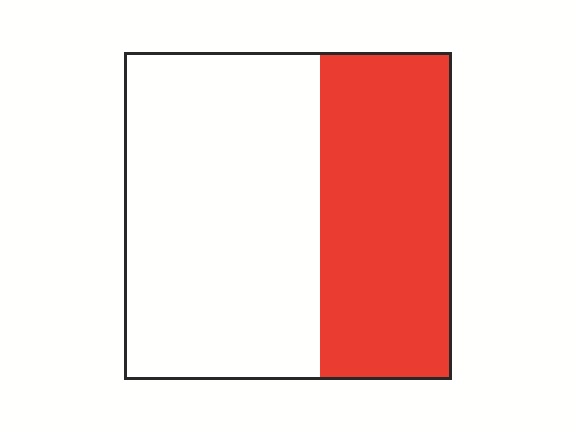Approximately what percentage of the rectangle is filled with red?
Approximately 40%.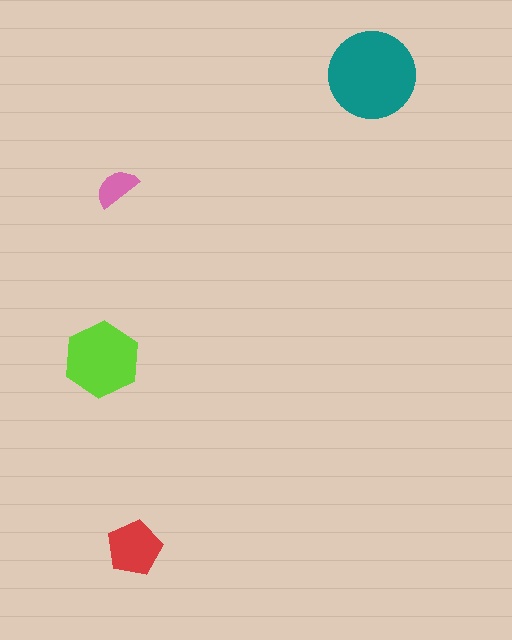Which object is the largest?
The teal circle.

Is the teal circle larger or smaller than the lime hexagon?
Larger.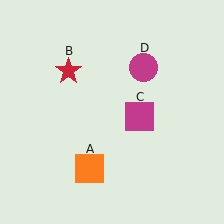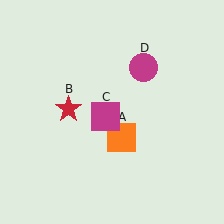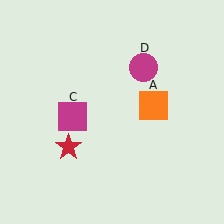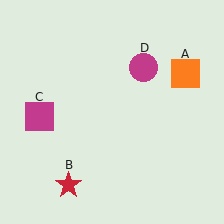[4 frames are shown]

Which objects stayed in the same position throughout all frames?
Magenta circle (object D) remained stationary.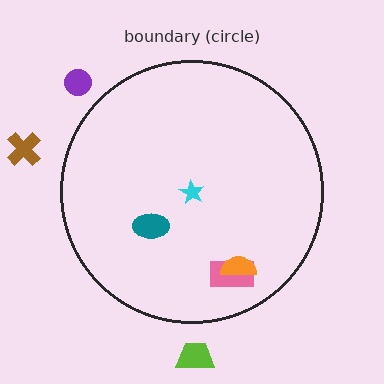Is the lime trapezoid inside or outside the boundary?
Outside.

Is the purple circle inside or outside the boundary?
Outside.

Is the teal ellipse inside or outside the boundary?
Inside.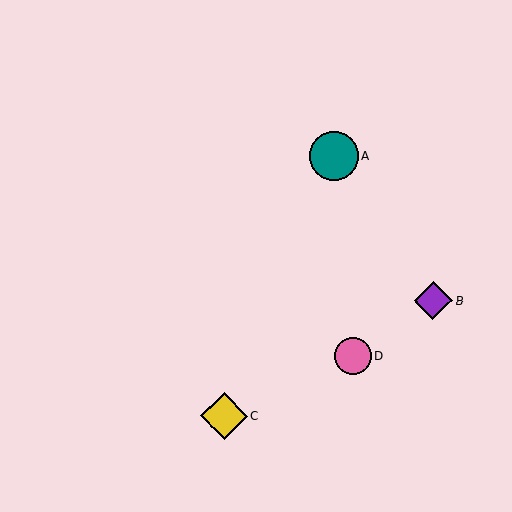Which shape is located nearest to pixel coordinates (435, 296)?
The purple diamond (labeled B) at (433, 301) is nearest to that location.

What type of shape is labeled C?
Shape C is a yellow diamond.